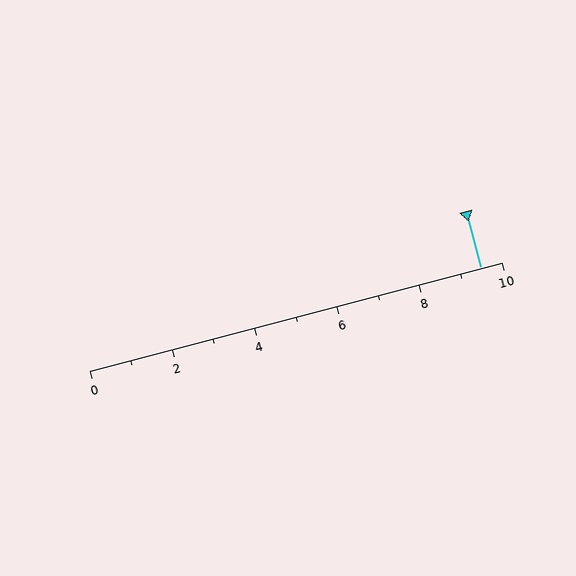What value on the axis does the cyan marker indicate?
The marker indicates approximately 9.5.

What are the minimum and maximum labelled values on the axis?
The axis runs from 0 to 10.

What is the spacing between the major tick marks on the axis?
The major ticks are spaced 2 apart.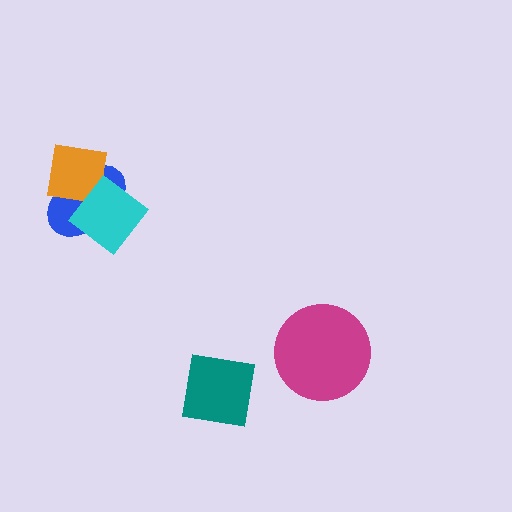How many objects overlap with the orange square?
2 objects overlap with the orange square.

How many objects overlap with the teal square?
0 objects overlap with the teal square.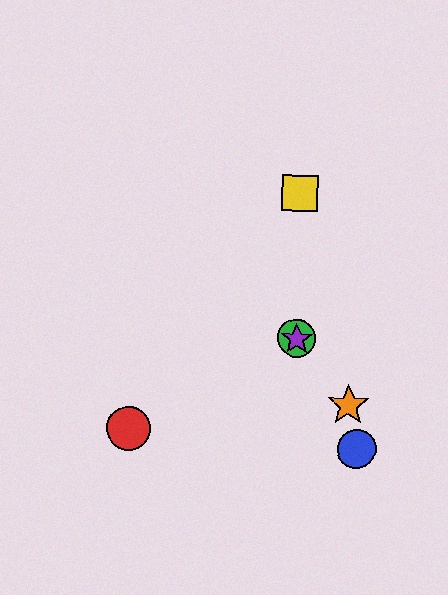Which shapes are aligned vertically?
The green circle, the yellow square, the purple star are aligned vertically.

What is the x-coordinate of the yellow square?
The yellow square is at x≈300.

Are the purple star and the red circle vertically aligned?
No, the purple star is at x≈297 and the red circle is at x≈128.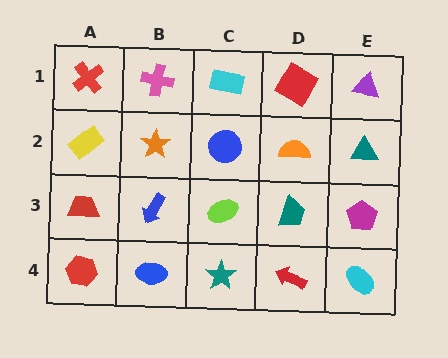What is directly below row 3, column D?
A red arrow.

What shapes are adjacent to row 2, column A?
A red cross (row 1, column A), a red trapezoid (row 3, column A), an orange star (row 2, column B).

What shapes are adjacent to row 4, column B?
A blue arrow (row 3, column B), a red hexagon (row 4, column A), a teal star (row 4, column C).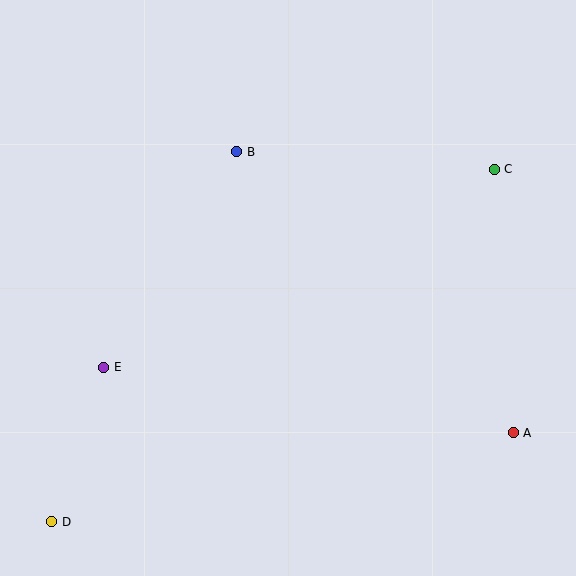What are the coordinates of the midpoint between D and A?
The midpoint between D and A is at (282, 477).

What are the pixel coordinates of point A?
Point A is at (513, 433).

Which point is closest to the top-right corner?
Point C is closest to the top-right corner.